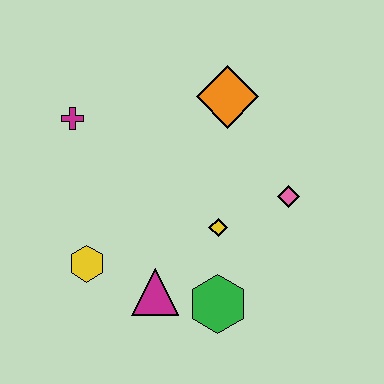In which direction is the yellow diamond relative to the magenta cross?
The yellow diamond is to the right of the magenta cross.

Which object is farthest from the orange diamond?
The yellow hexagon is farthest from the orange diamond.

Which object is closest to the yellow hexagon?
The magenta triangle is closest to the yellow hexagon.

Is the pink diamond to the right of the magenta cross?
Yes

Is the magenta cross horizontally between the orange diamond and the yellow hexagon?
No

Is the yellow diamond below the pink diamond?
Yes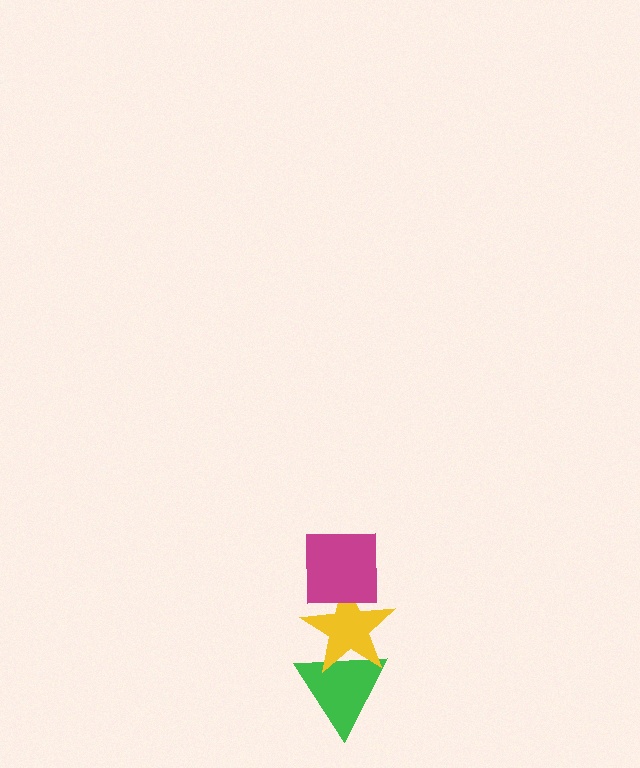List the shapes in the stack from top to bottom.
From top to bottom: the magenta square, the yellow star, the green triangle.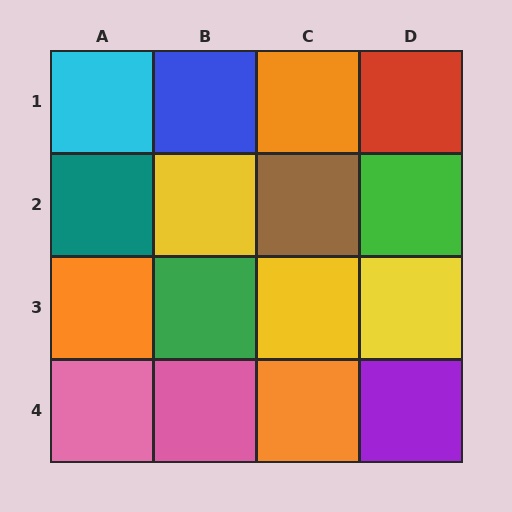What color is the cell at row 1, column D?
Red.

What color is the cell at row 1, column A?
Cyan.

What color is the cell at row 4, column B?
Pink.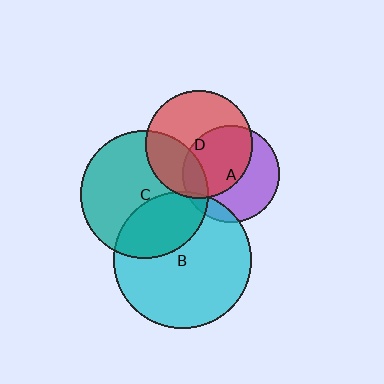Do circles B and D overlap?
Yes.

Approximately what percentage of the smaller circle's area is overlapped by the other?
Approximately 5%.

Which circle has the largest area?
Circle B (cyan).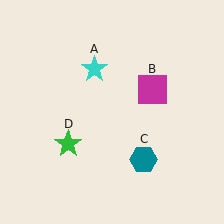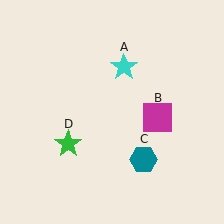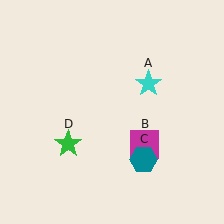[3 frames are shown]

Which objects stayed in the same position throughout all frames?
Teal hexagon (object C) and green star (object D) remained stationary.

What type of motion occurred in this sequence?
The cyan star (object A), magenta square (object B) rotated clockwise around the center of the scene.